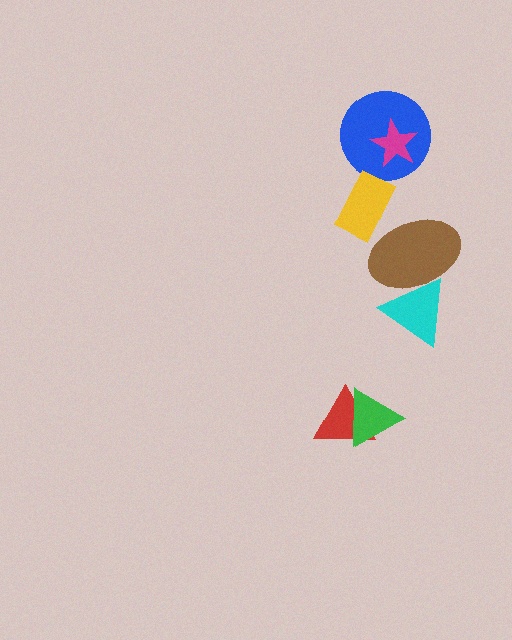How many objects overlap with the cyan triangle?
1 object overlaps with the cyan triangle.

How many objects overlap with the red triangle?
1 object overlaps with the red triangle.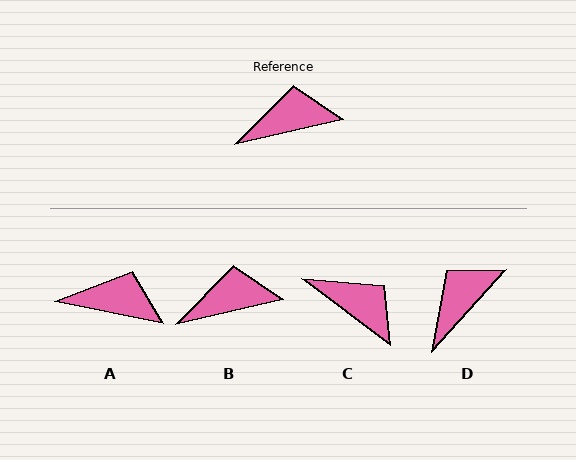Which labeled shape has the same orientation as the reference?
B.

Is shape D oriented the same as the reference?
No, it is off by about 35 degrees.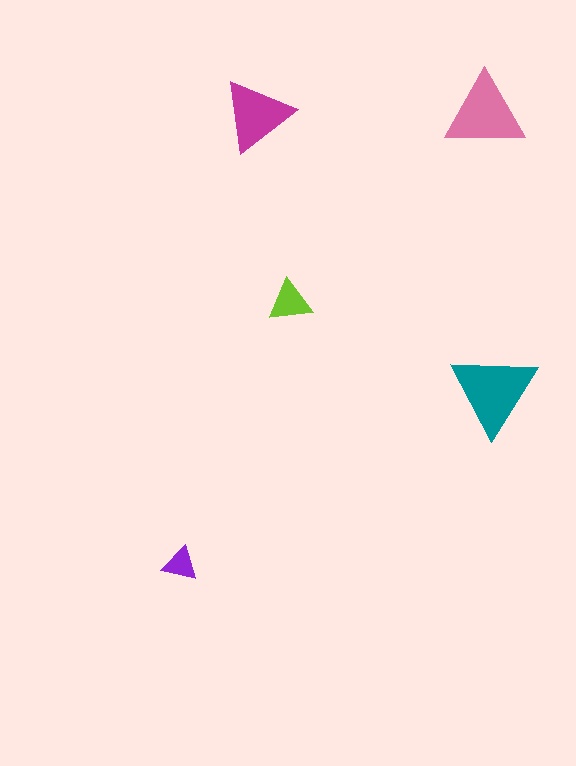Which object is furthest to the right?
The teal triangle is rightmost.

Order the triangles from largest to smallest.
the teal one, the pink one, the magenta one, the lime one, the purple one.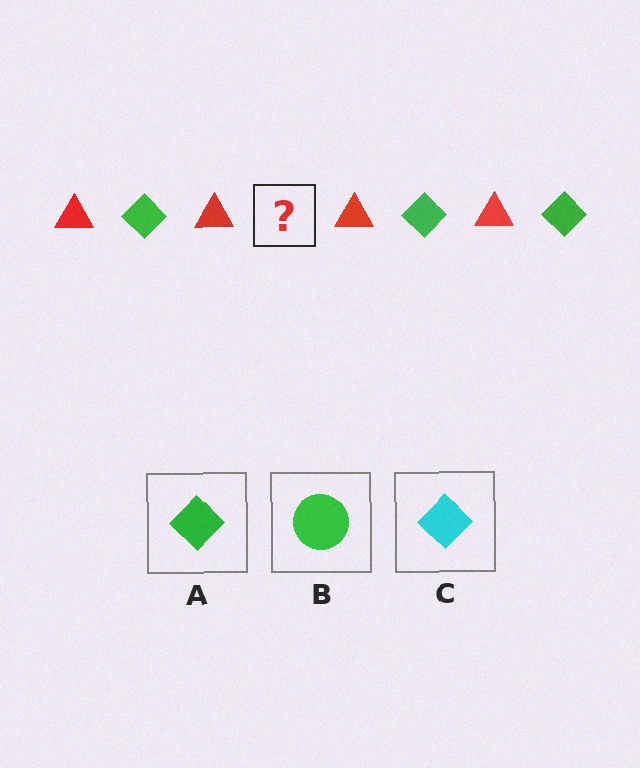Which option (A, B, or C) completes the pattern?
A.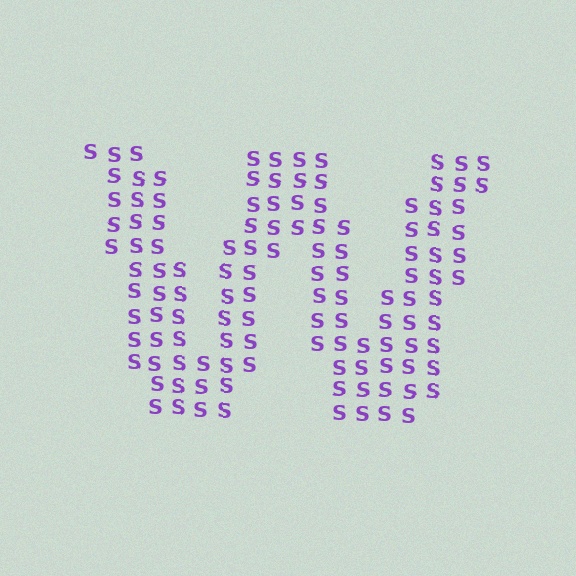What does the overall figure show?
The overall figure shows the letter W.